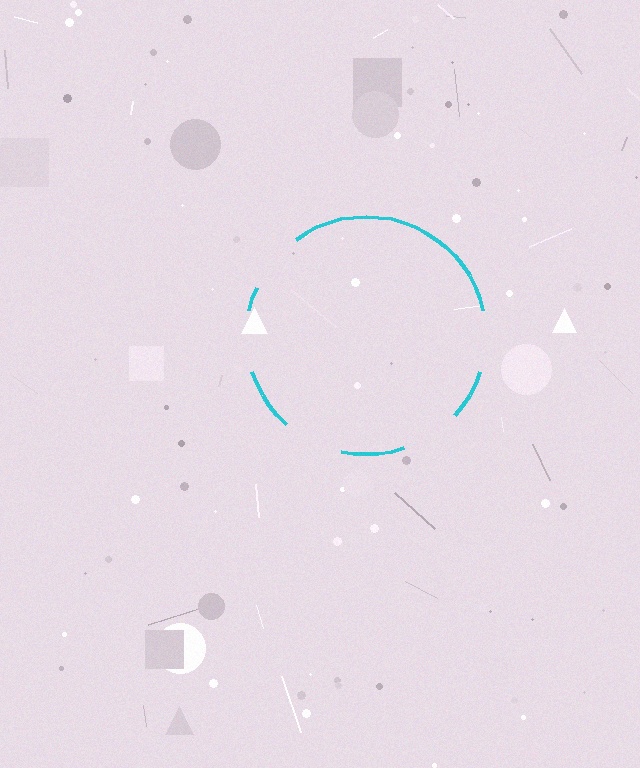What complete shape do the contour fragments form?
The contour fragments form a circle.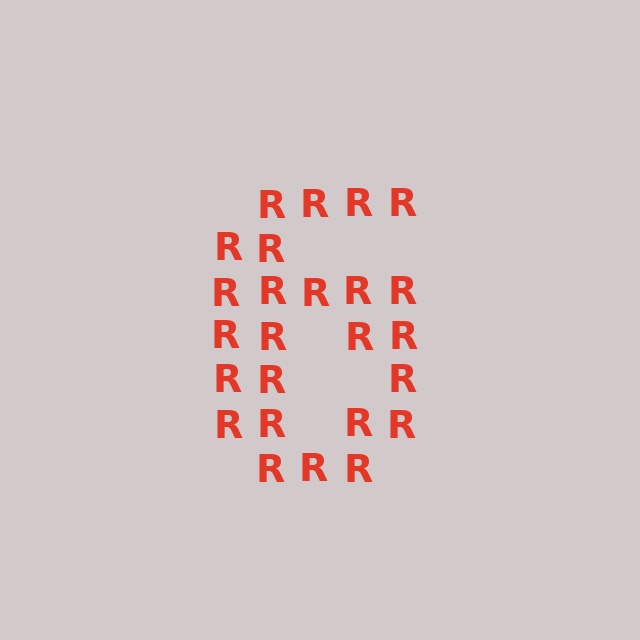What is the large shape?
The large shape is the digit 6.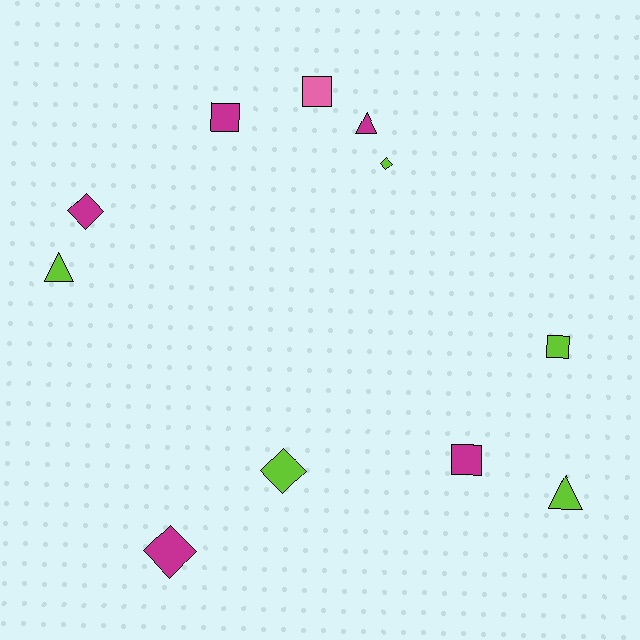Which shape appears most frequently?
Diamond, with 4 objects.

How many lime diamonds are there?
There are 2 lime diamonds.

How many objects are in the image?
There are 11 objects.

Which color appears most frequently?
Lime, with 5 objects.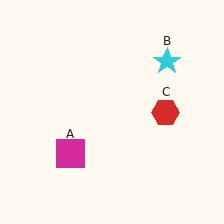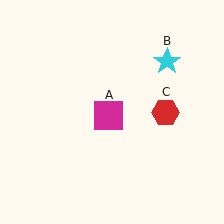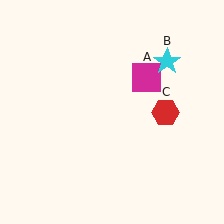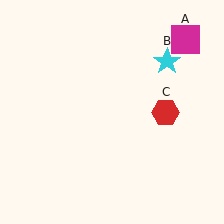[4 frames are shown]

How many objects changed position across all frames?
1 object changed position: magenta square (object A).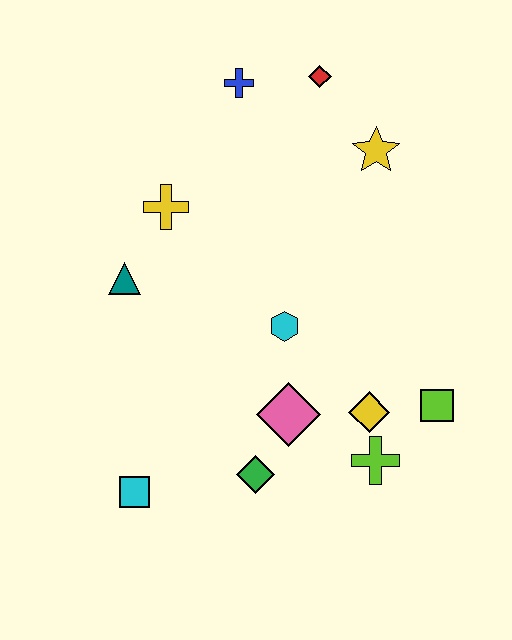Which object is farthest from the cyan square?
The red diamond is farthest from the cyan square.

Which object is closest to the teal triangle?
The yellow cross is closest to the teal triangle.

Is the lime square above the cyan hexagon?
No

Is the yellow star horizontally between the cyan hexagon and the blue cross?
No